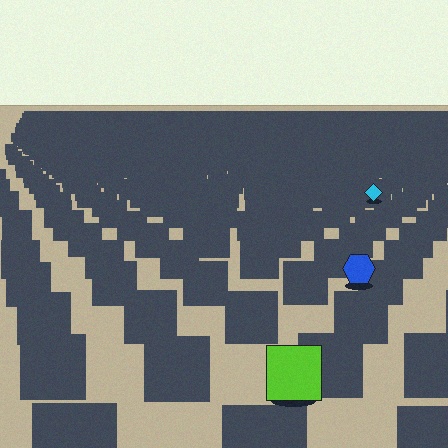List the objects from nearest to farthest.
From nearest to farthest: the lime square, the blue hexagon, the cyan diamond.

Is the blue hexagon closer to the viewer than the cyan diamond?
Yes. The blue hexagon is closer — you can tell from the texture gradient: the ground texture is coarser near it.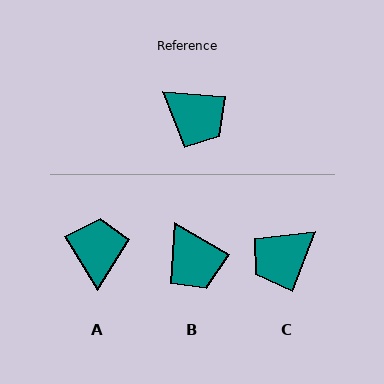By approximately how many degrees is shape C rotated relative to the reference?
Approximately 106 degrees clockwise.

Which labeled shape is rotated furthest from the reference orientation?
A, about 126 degrees away.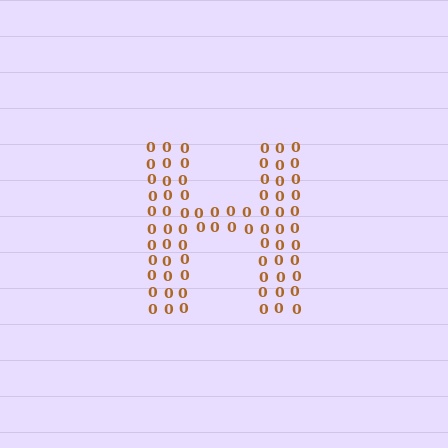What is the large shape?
The large shape is the letter H.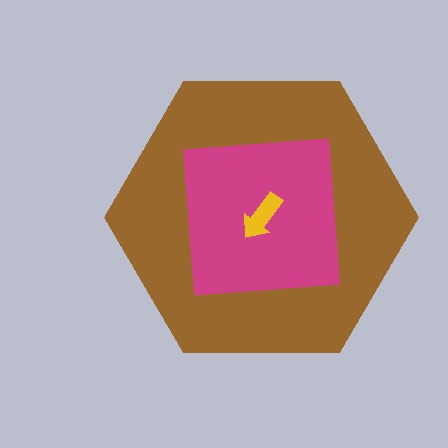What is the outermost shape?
The brown hexagon.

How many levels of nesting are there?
3.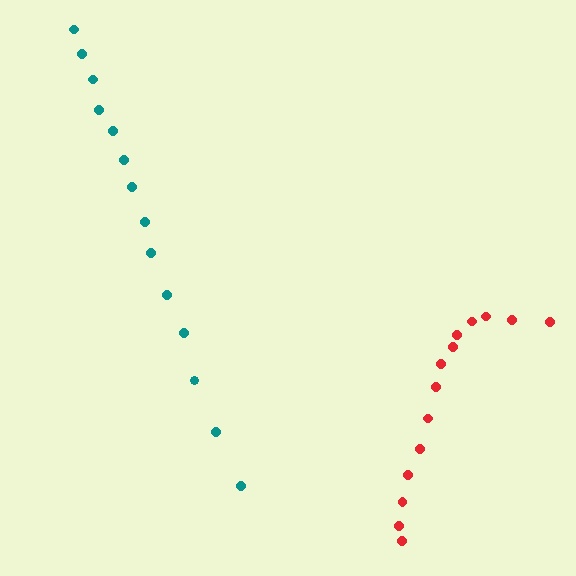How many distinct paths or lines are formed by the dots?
There are 2 distinct paths.